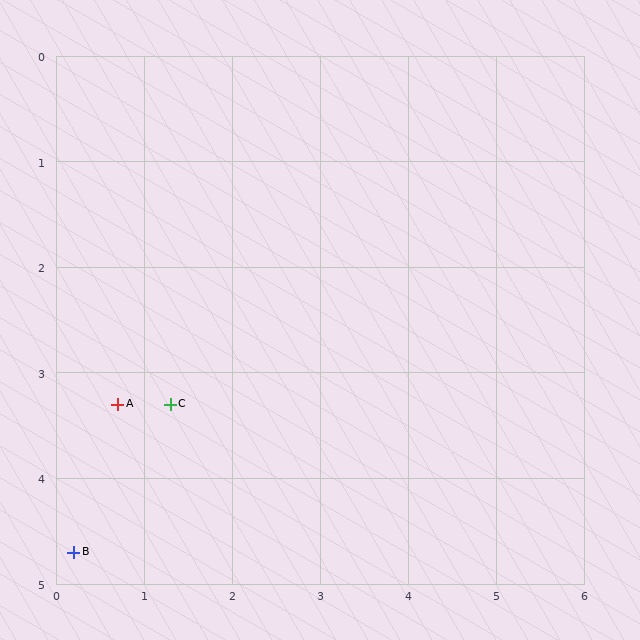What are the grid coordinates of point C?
Point C is at approximately (1.3, 3.3).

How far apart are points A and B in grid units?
Points A and B are about 1.5 grid units apart.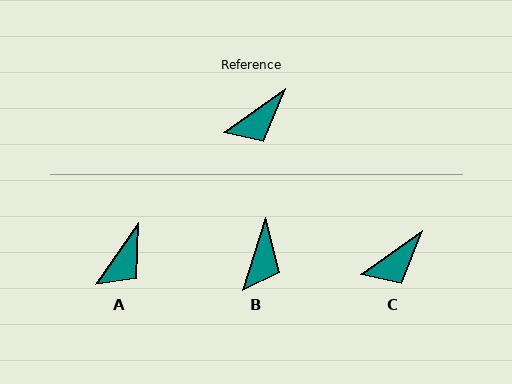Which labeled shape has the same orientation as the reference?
C.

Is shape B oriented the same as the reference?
No, it is off by about 37 degrees.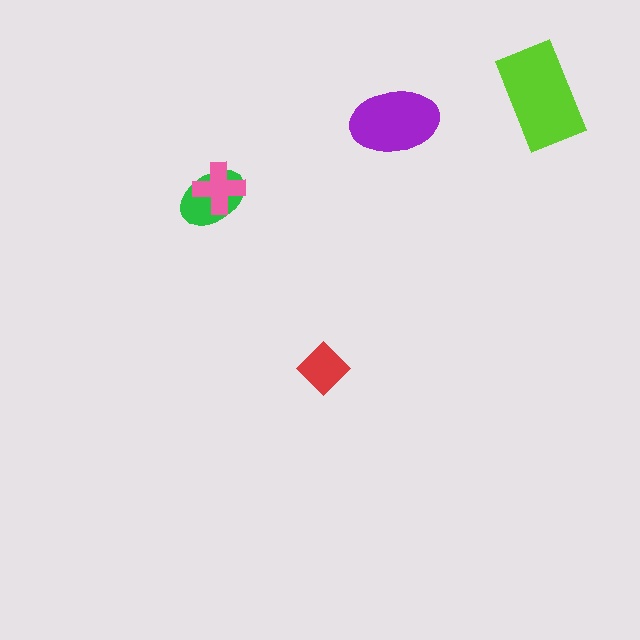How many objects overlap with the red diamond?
0 objects overlap with the red diamond.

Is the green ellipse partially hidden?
Yes, it is partially covered by another shape.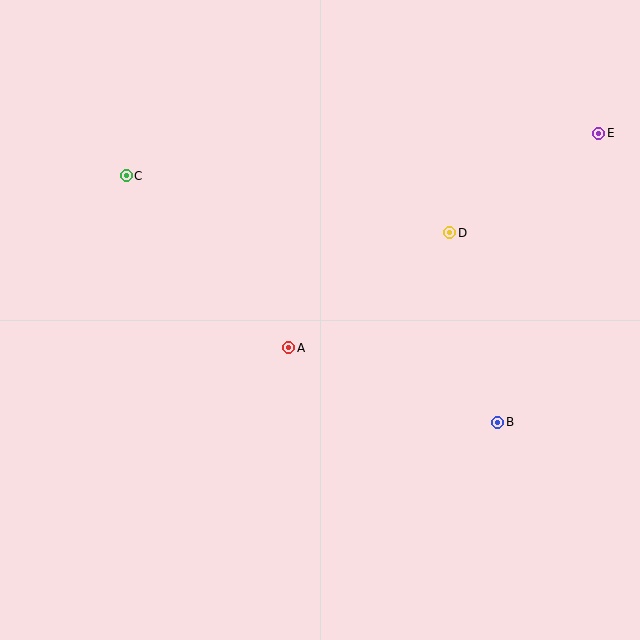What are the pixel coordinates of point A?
Point A is at (289, 348).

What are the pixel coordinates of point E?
Point E is at (599, 133).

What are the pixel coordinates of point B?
Point B is at (498, 422).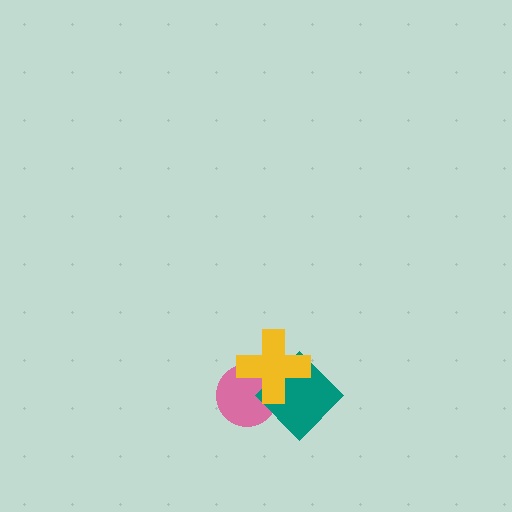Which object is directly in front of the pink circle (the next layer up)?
The teal diamond is directly in front of the pink circle.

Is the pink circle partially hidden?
Yes, it is partially covered by another shape.